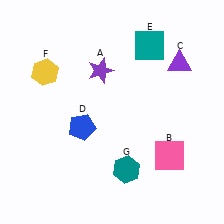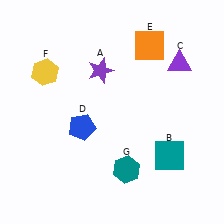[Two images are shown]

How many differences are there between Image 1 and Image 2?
There are 2 differences between the two images.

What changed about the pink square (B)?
In Image 1, B is pink. In Image 2, it changed to teal.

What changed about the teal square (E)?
In Image 1, E is teal. In Image 2, it changed to orange.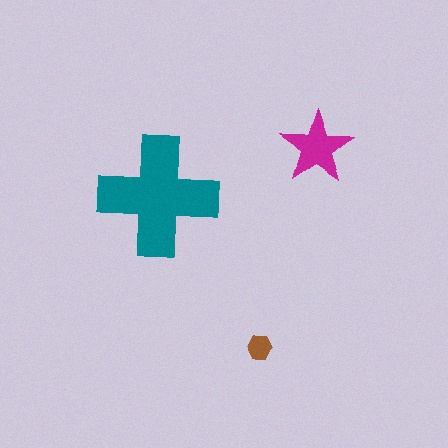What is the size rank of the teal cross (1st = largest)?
1st.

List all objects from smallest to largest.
The brown hexagon, the magenta star, the teal cross.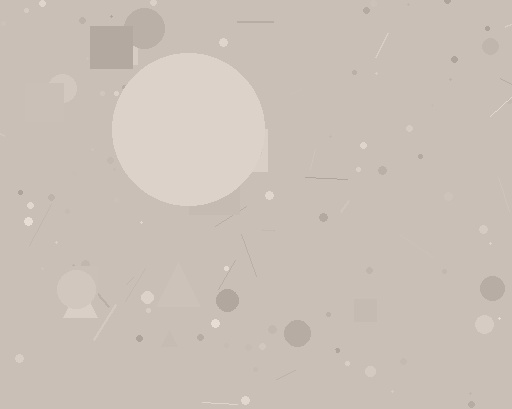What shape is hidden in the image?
A circle is hidden in the image.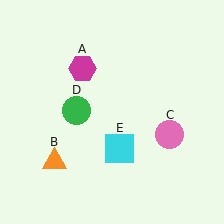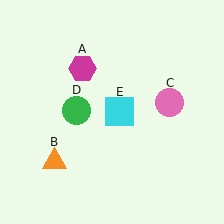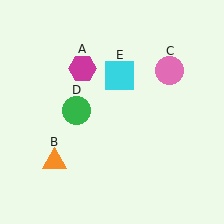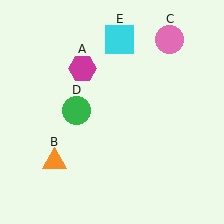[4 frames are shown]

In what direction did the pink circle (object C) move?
The pink circle (object C) moved up.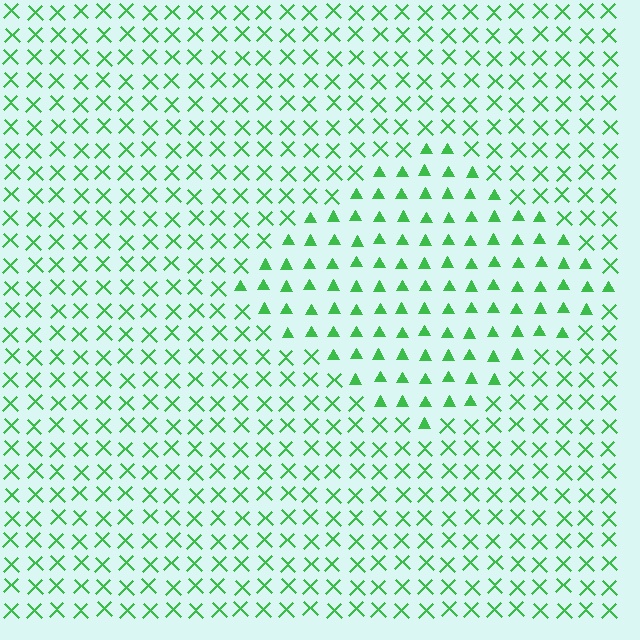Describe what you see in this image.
The image is filled with small green elements arranged in a uniform grid. A diamond-shaped region contains triangles, while the surrounding area contains X marks. The boundary is defined purely by the change in element shape.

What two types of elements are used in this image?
The image uses triangles inside the diamond region and X marks outside it.